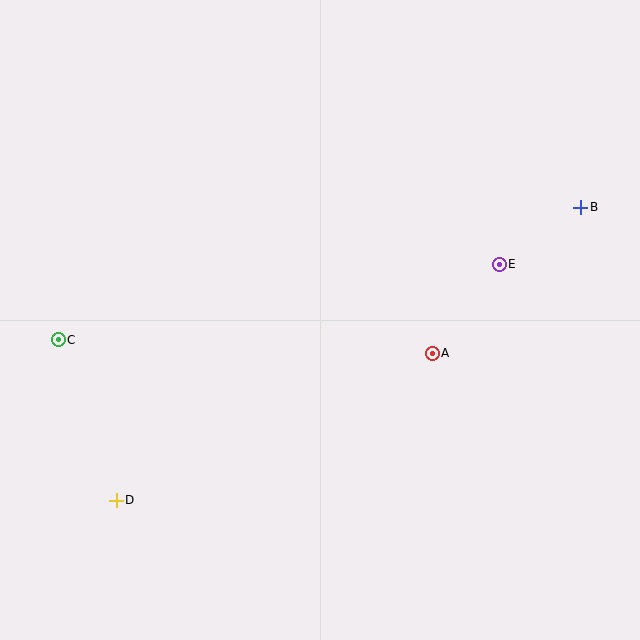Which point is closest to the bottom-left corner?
Point D is closest to the bottom-left corner.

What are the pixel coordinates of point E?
Point E is at (499, 264).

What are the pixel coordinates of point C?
Point C is at (58, 340).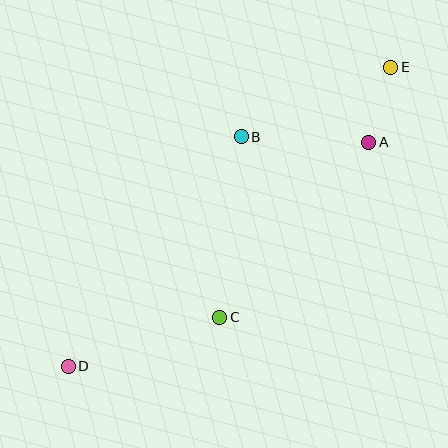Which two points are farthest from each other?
Points D and E are farthest from each other.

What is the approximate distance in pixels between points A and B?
The distance between A and B is approximately 128 pixels.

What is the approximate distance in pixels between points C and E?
The distance between C and E is approximately 303 pixels.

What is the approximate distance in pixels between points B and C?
The distance between B and C is approximately 182 pixels.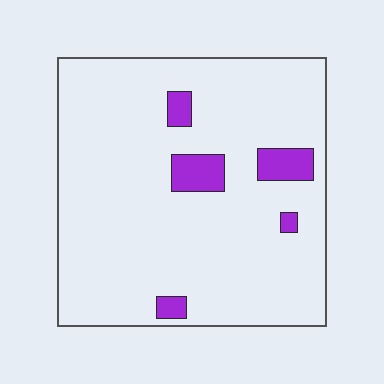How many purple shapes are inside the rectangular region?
5.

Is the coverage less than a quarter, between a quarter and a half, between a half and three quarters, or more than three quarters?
Less than a quarter.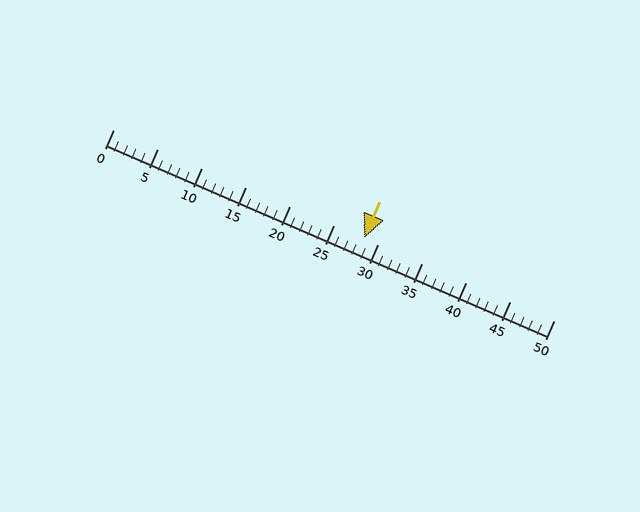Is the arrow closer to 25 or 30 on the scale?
The arrow is closer to 30.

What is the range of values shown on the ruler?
The ruler shows values from 0 to 50.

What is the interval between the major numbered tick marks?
The major tick marks are spaced 5 units apart.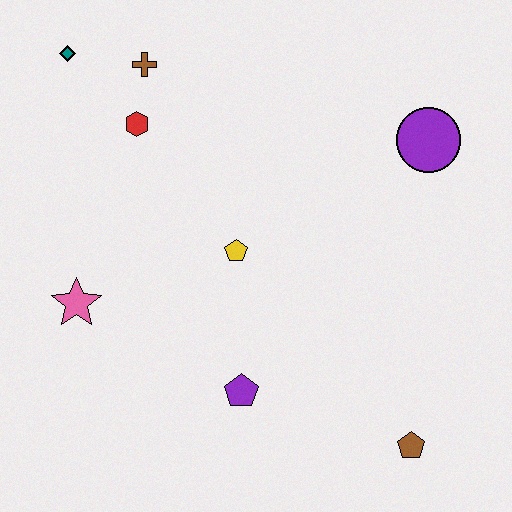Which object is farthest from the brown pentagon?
The teal diamond is farthest from the brown pentagon.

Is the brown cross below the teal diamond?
Yes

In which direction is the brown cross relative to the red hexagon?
The brown cross is above the red hexagon.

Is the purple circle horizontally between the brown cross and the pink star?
No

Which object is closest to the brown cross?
The red hexagon is closest to the brown cross.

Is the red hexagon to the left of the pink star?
No